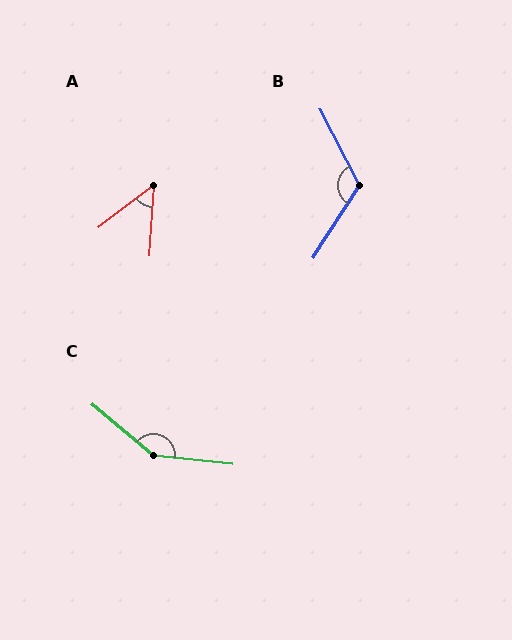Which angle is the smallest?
A, at approximately 49 degrees.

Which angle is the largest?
C, at approximately 147 degrees.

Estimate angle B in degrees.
Approximately 120 degrees.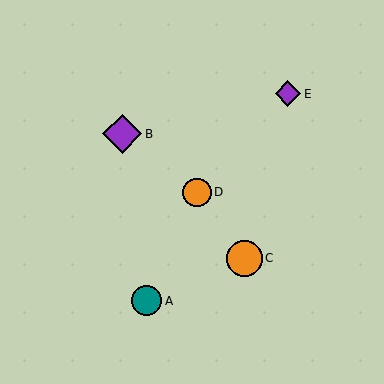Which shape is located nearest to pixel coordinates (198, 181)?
The orange circle (labeled D) at (197, 192) is nearest to that location.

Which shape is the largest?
The purple diamond (labeled B) is the largest.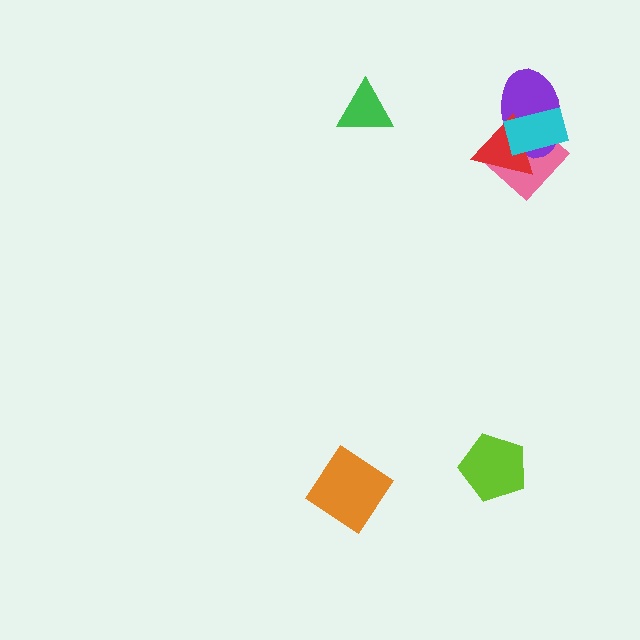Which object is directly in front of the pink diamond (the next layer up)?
The purple ellipse is directly in front of the pink diamond.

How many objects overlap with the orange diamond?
0 objects overlap with the orange diamond.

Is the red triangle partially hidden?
Yes, it is partially covered by another shape.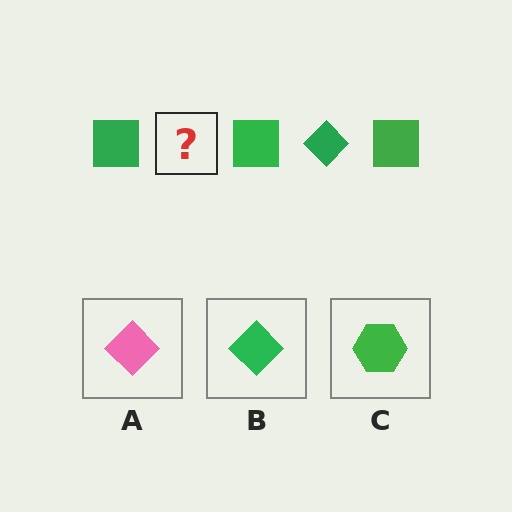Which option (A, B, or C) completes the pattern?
B.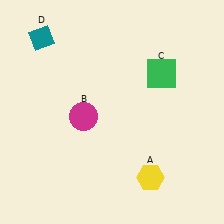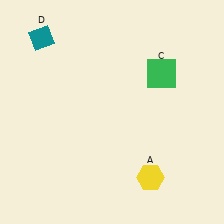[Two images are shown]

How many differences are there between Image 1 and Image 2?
There is 1 difference between the two images.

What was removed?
The magenta circle (B) was removed in Image 2.